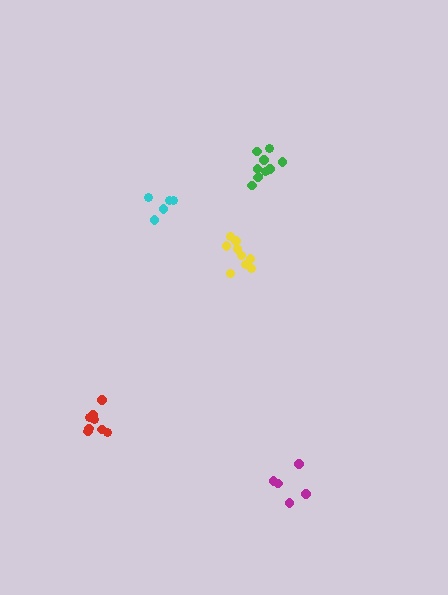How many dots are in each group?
Group 1: 5 dots, Group 2: 5 dots, Group 3: 8 dots, Group 4: 10 dots, Group 5: 9 dots (37 total).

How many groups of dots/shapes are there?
There are 5 groups.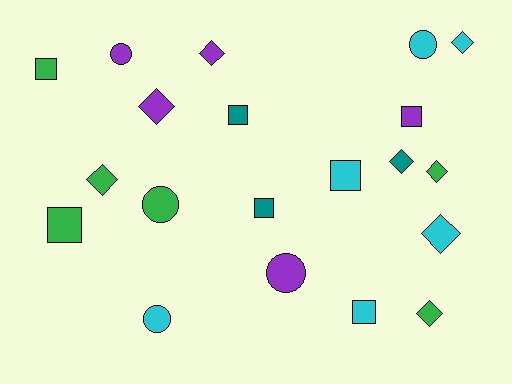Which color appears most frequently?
Cyan, with 6 objects.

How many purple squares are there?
There is 1 purple square.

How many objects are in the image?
There are 20 objects.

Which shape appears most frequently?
Diamond, with 8 objects.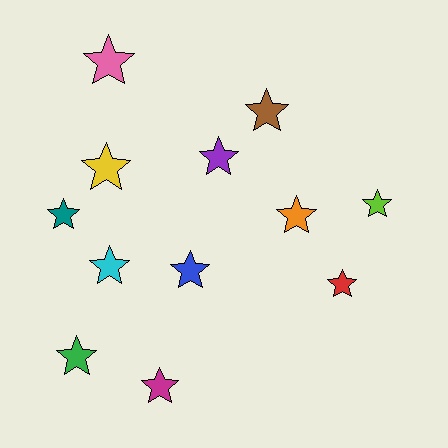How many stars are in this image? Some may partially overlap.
There are 12 stars.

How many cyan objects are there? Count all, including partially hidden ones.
There is 1 cyan object.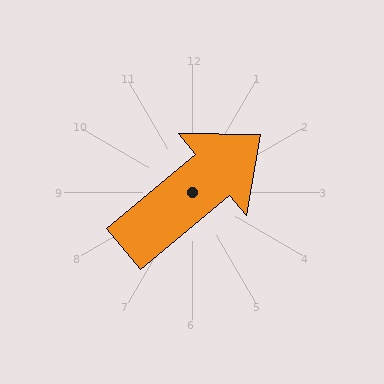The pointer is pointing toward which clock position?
Roughly 2 o'clock.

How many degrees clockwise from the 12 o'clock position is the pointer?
Approximately 50 degrees.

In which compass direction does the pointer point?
Northeast.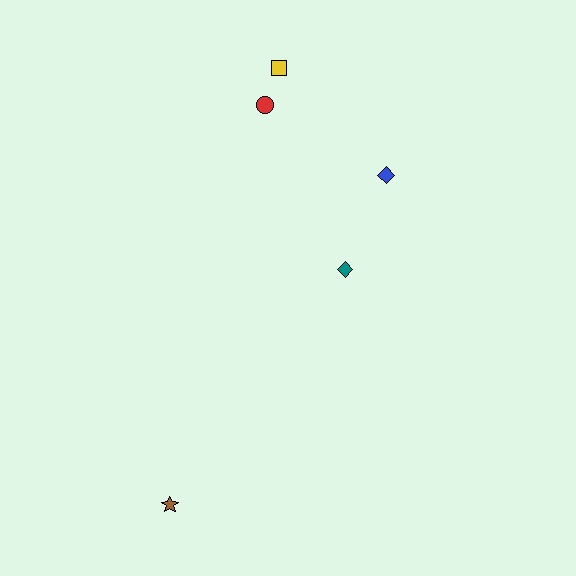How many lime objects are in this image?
There are no lime objects.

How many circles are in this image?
There is 1 circle.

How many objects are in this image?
There are 5 objects.